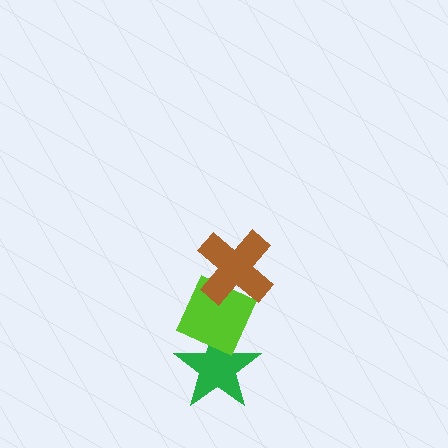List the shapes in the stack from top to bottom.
From top to bottom: the brown cross, the lime diamond, the green star.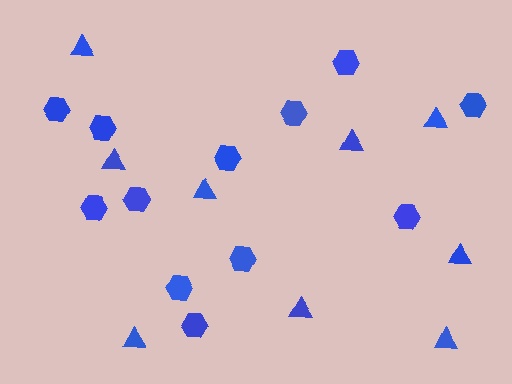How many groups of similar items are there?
There are 2 groups: one group of hexagons (12) and one group of triangles (9).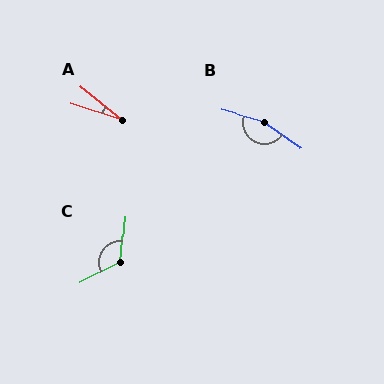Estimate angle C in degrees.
Approximately 122 degrees.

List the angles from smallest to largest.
A (21°), C (122°), B (161°).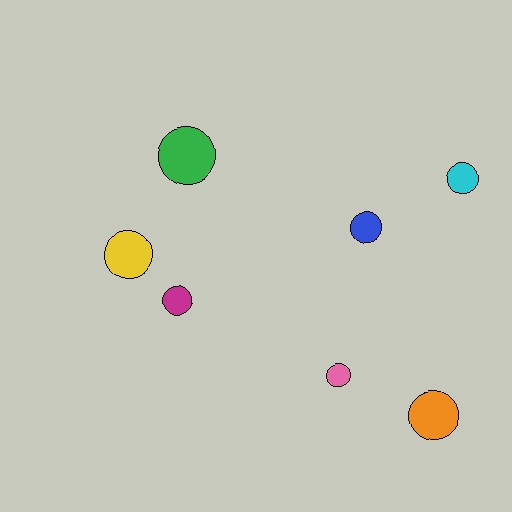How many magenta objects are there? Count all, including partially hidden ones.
There is 1 magenta object.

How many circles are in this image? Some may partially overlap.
There are 7 circles.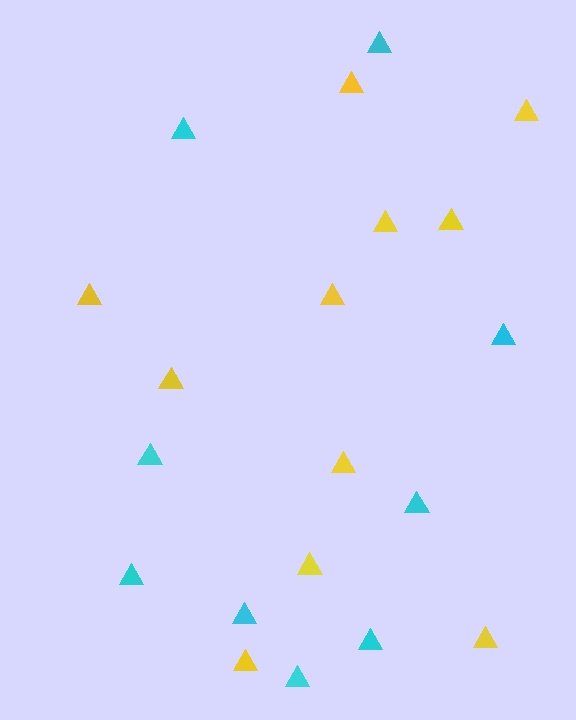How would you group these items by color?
There are 2 groups: one group of cyan triangles (9) and one group of yellow triangles (11).